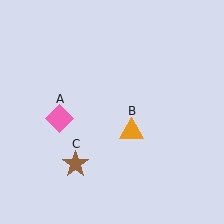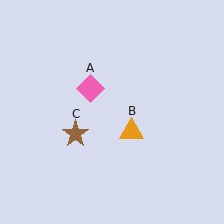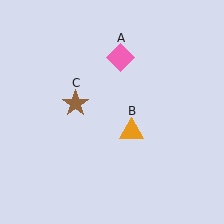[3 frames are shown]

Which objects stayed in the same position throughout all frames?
Orange triangle (object B) remained stationary.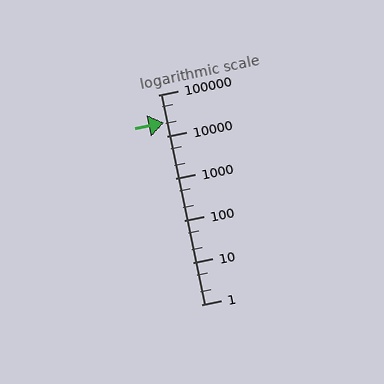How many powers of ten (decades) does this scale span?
The scale spans 5 decades, from 1 to 100000.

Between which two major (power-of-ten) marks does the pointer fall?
The pointer is between 10000 and 100000.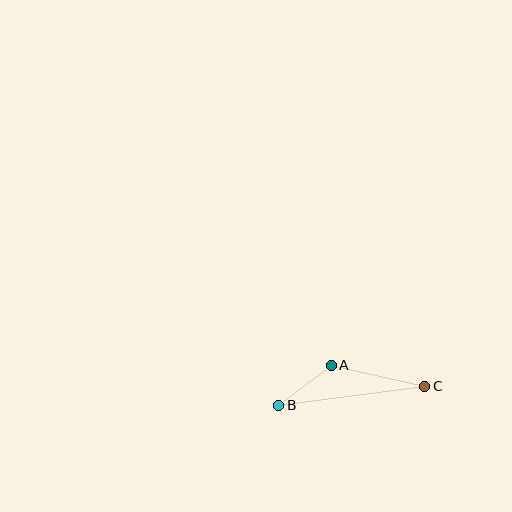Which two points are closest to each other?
Points A and B are closest to each other.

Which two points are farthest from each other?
Points B and C are farthest from each other.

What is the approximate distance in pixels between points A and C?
The distance between A and C is approximately 96 pixels.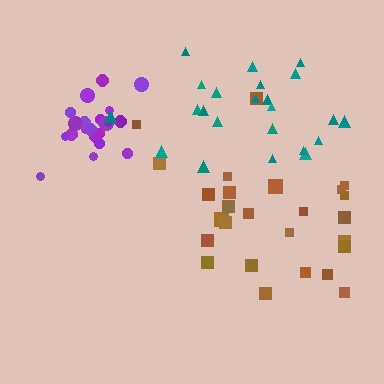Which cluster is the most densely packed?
Purple.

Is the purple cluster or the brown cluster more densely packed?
Purple.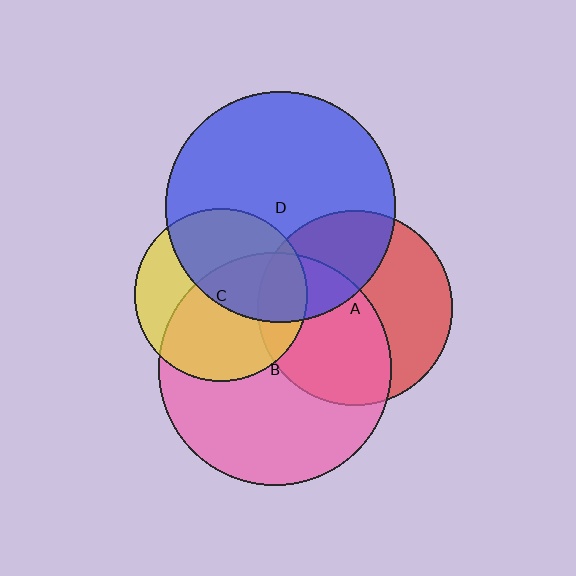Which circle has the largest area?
Circle B (pink).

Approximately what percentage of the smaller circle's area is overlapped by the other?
Approximately 50%.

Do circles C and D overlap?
Yes.